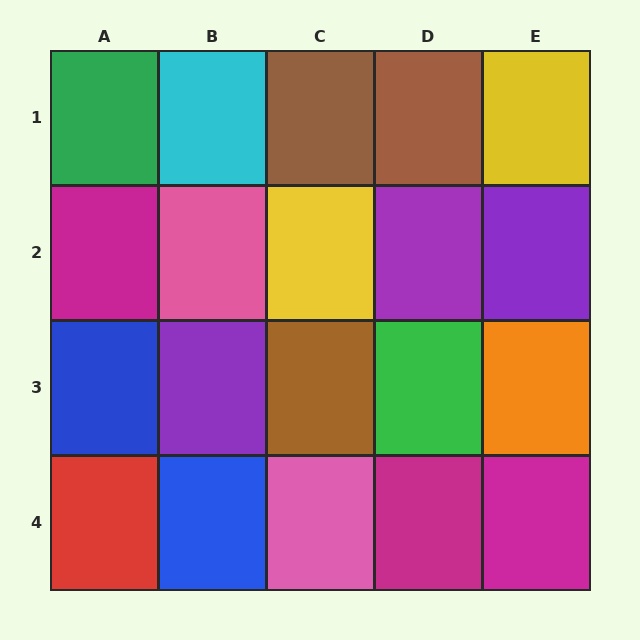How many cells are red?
1 cell is red.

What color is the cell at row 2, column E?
Purple.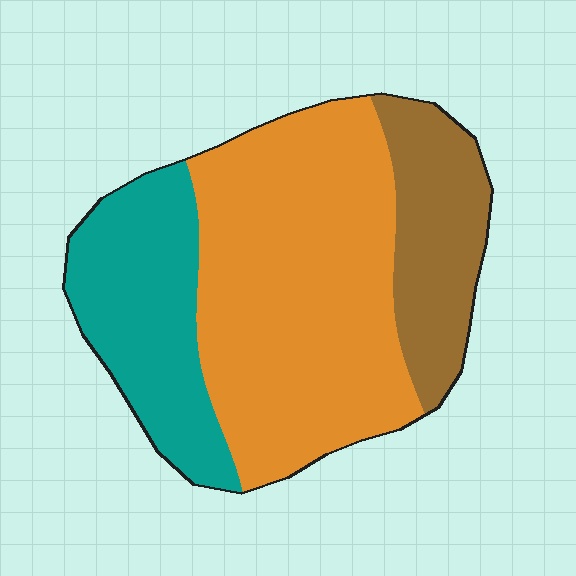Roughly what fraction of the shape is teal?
Teal covers roughly 25% of the shape.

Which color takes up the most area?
Orange, at roughly 55%.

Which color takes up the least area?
Brown, at roughly 20%.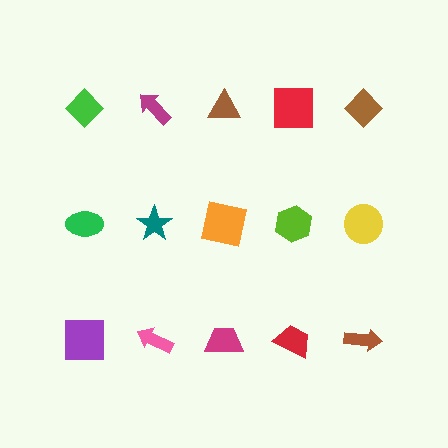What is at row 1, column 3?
A brown triangle.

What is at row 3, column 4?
A red trapezoid.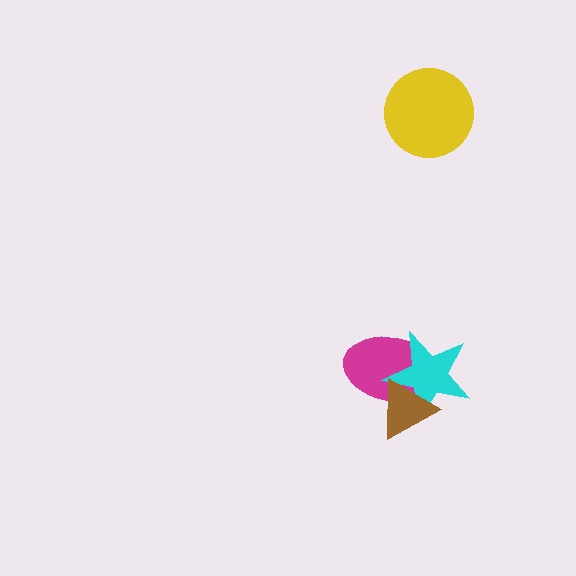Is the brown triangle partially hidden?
No, no other shape covers it.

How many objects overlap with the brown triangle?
2 objects overlap with the brown triangle.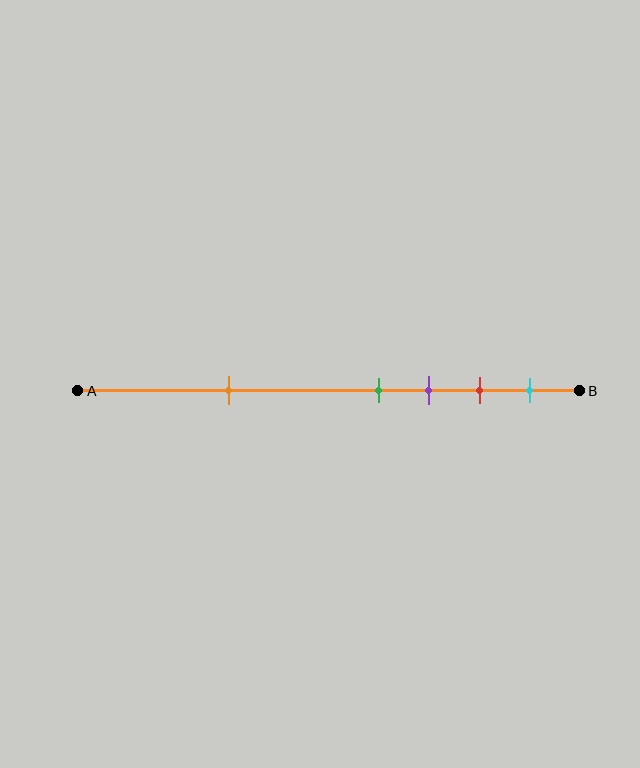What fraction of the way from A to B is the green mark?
The green mark is approximately 60% (0.6) of the way from A to B.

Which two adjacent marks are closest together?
The green and purple marks are the closest adjacent pair.